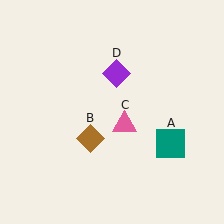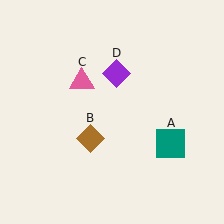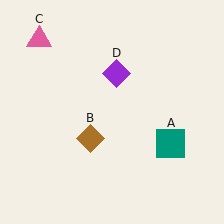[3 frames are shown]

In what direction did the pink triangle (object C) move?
The pink triangle (object C) moved up and to the left.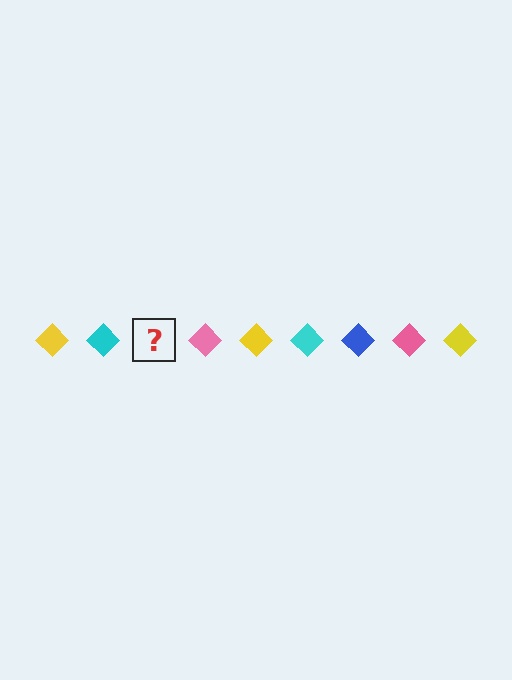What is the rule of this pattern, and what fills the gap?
The rule is that the pattern cycles through yellow, cyan, blue, pink diamonds. The gap should be filled with a blue diamond.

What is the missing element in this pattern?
The missing element is a blue diamond.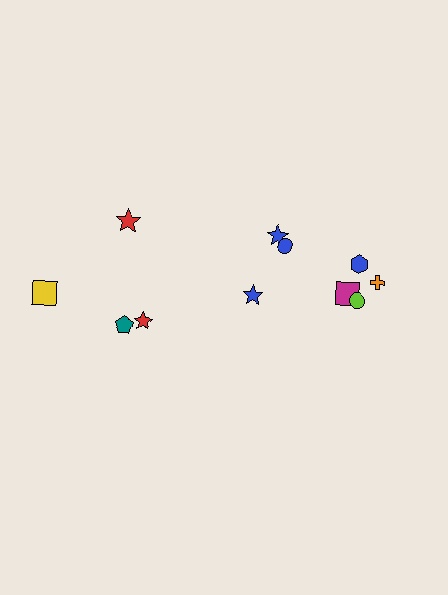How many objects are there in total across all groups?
There are 11 objects.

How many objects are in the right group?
There are 7 objects.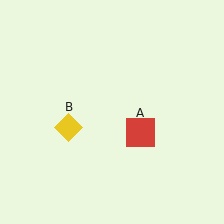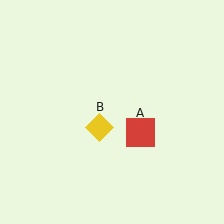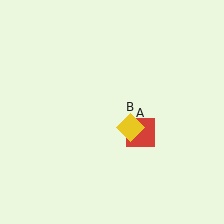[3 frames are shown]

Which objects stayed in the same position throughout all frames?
Red square (object A) remained stationary.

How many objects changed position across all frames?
1 object changed position: yellow diamond (object B).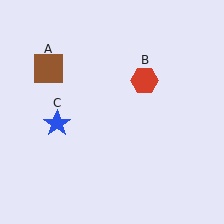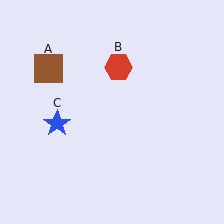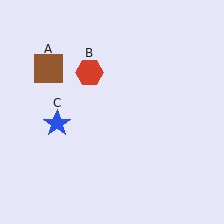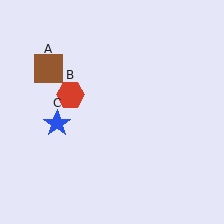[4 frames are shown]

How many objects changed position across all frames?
1 object changed position: red hexagon (object B).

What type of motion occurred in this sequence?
The red hexagon (object B) rotated counterclockwise around the center of the scene.